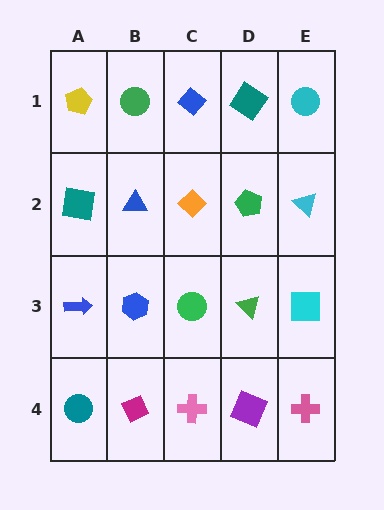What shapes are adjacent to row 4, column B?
A blue hexagon (row 3, column B), a teal circle (row 4, column A), a pink cross (row 4, column C).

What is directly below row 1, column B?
A blue triangle.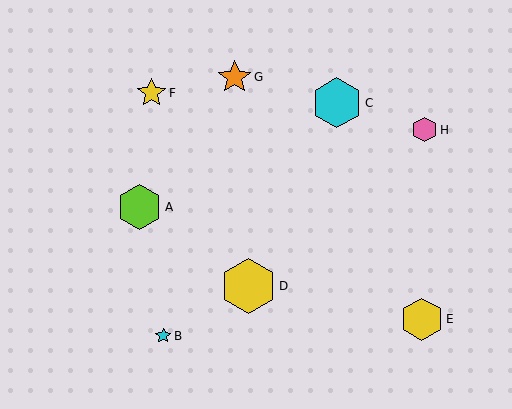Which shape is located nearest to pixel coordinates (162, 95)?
The yellow star (labeled F) at (152, 93) is nearest to that location.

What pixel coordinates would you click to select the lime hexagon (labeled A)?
Click at (139, 207) to select the lime hexagon A.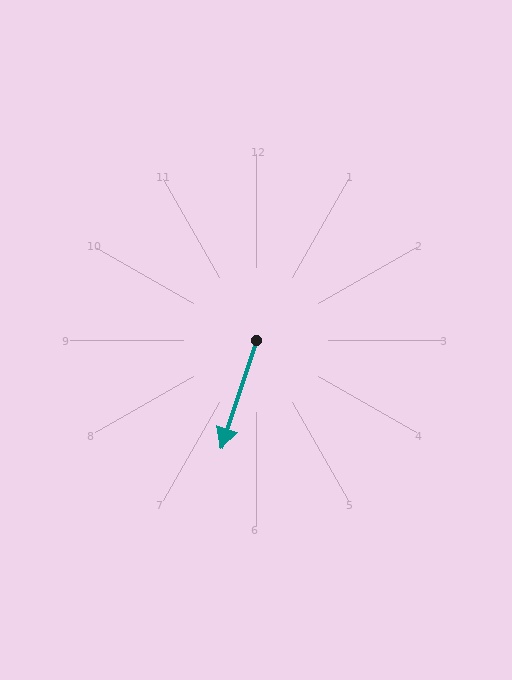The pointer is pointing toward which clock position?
Roughly 7 o'clock.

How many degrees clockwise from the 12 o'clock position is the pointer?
Approximately 198 degrees.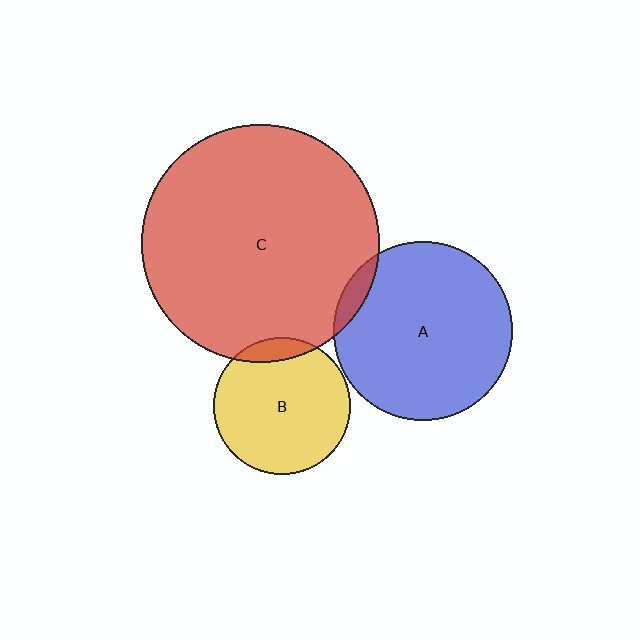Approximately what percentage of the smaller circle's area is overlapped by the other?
Approximately 5%.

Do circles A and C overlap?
Yes.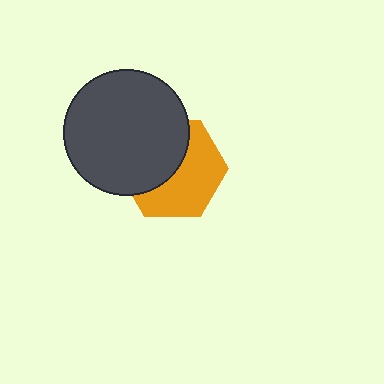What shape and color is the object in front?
The object in front is a dark gray circle.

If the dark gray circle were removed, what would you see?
You would see the complete orange hexagon.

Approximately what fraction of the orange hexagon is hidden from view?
Roughly 47% of the orange hexagon is hidden behind the dark gray circle.